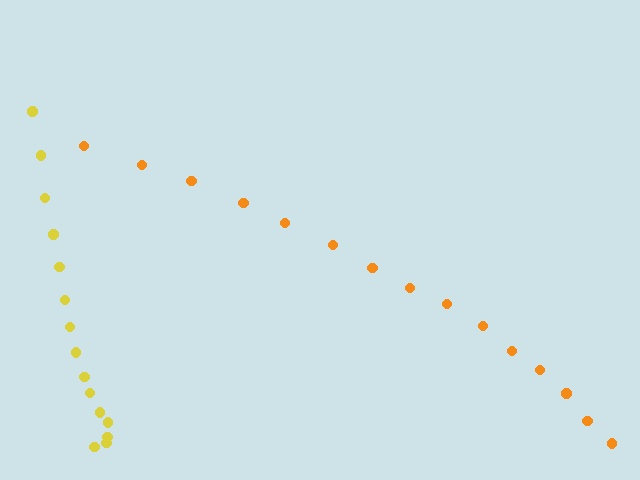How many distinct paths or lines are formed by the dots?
There are 2 distinct paths.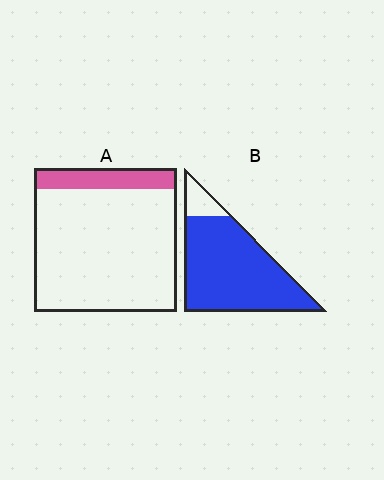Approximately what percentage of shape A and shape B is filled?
A is approximately 15% and B is approximately 90%.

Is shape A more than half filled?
No.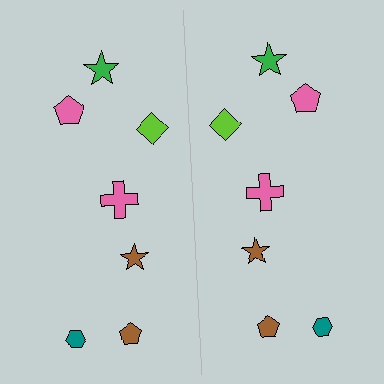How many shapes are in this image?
There are 14 shapes in this image.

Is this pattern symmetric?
Yes, this pattern has bilateral (reflection) symmetry.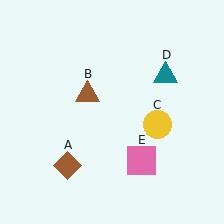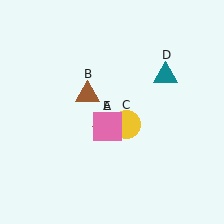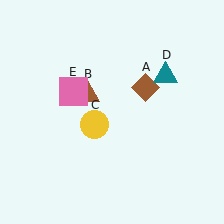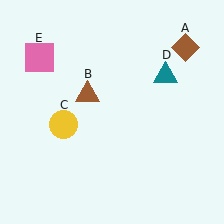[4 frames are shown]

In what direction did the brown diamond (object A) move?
The brown diamond (object A) moved up and to the right.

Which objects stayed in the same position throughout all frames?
Brown triangle (object B) and teal triangle (object D) remained stationary.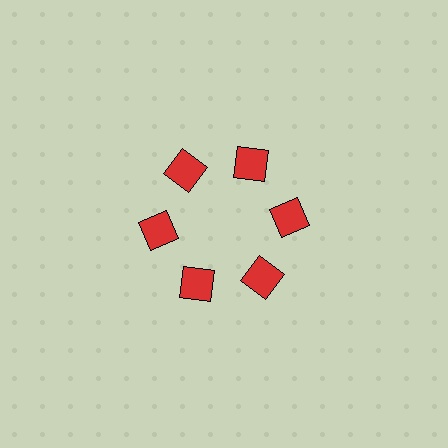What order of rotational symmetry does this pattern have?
This pattern has 6-fold rotational symmetry.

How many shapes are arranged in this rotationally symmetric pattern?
There are 6 shapes, arranged in 6 groups of 1.